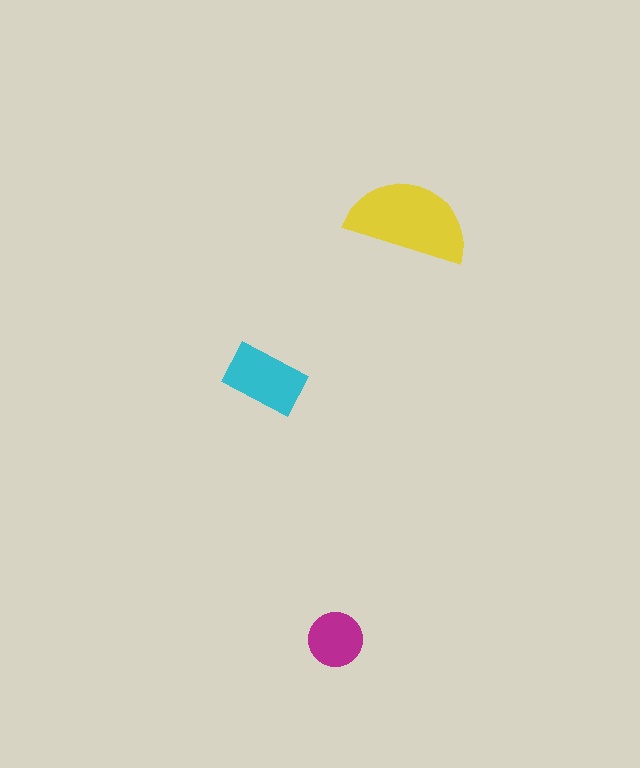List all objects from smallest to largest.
The magenta circle, the cyan rectangle, the yellow semicircle.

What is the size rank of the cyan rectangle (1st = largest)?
2nd.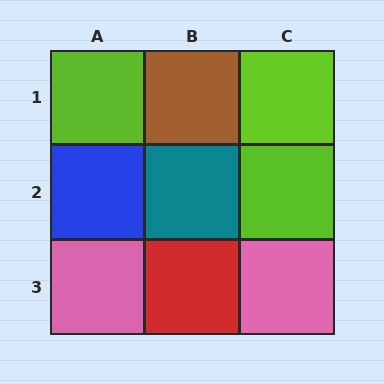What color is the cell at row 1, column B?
Brown.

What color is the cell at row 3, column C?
Pink.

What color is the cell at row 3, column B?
Red.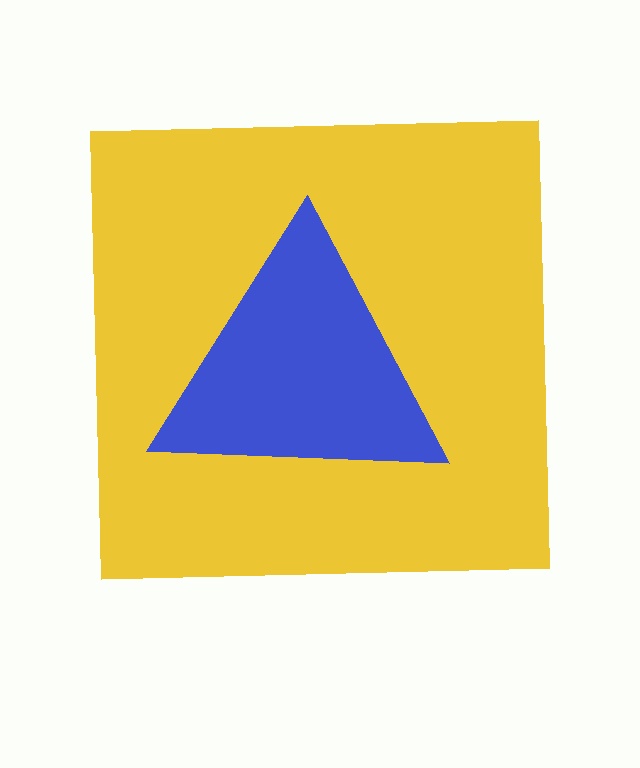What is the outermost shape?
The yellow square.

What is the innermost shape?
The blue triangle.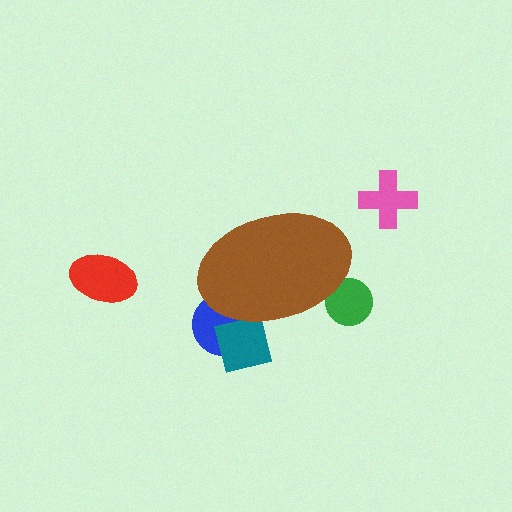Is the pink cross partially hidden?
No, the pink cross is fully visible.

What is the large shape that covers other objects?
A brown ellipse.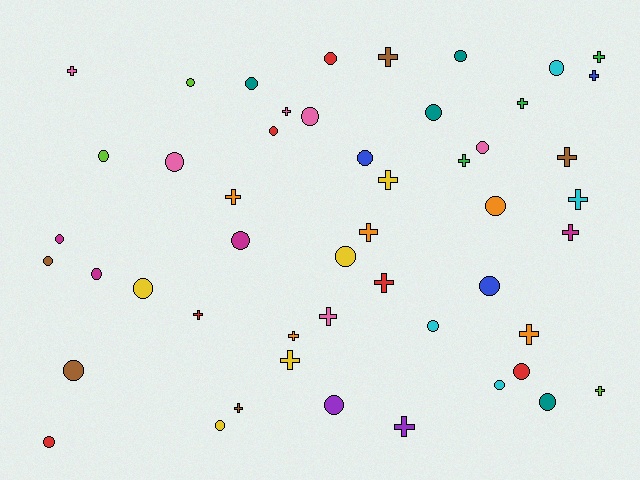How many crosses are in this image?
There are 22 crosses.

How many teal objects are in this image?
There are 4 teal objects.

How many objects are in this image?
There are 50 objects.